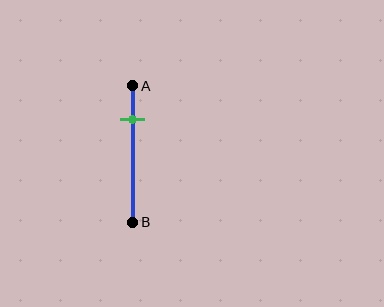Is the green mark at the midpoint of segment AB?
No, the mark is at about 25% from A, not at the 50% midpoint.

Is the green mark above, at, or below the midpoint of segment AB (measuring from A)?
The green mark is above the midpoint of segment AB.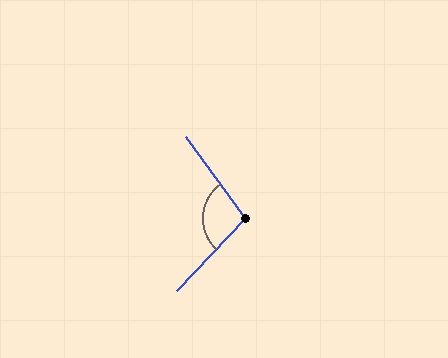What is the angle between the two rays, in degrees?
Approximately 101 degrees.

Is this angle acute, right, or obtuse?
It is obtuse.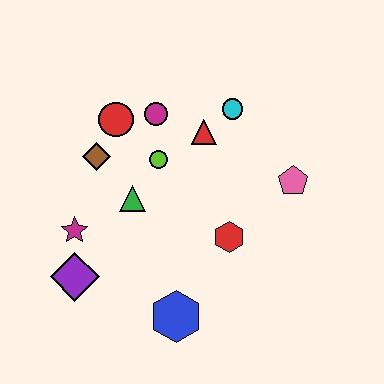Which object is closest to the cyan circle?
The red triangle is closest to the cyan circle.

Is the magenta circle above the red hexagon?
Yes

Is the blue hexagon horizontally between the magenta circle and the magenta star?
No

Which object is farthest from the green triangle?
The pink pentagon is farthest from the green triangle.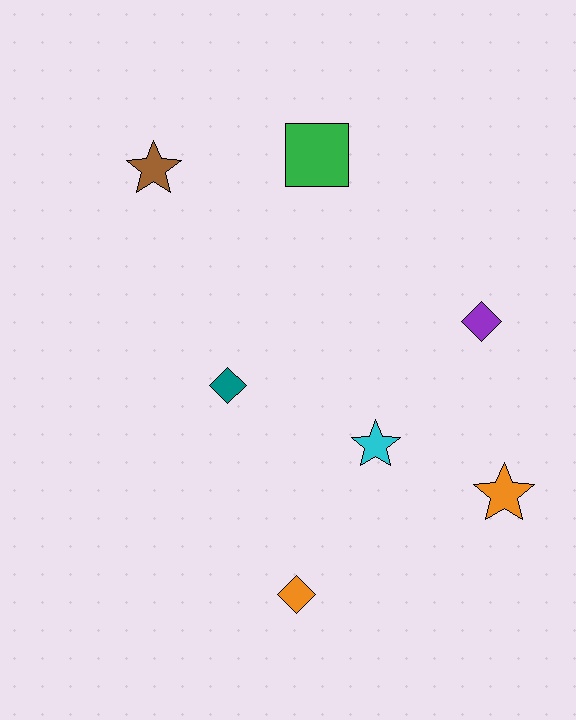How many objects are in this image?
There are 7 objects.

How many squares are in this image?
There is 1 square.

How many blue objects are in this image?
There are no blue objects.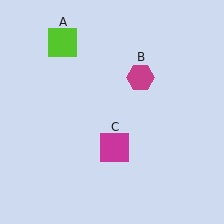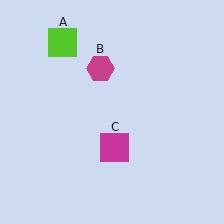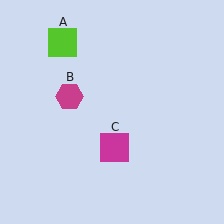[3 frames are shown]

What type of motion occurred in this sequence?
The magenta hexagon (object B) rotated counterclockwise around the center of the scene.